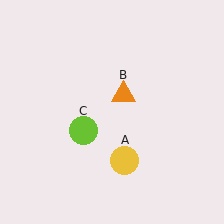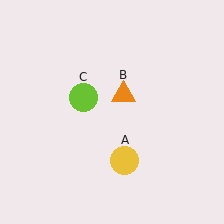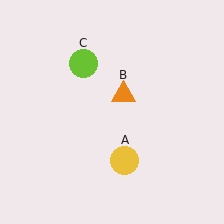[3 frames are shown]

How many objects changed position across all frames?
1 object changed position: lime circle (object C).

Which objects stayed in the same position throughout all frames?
Yellow circle (object A) and orange triangle (object B) remained stationary.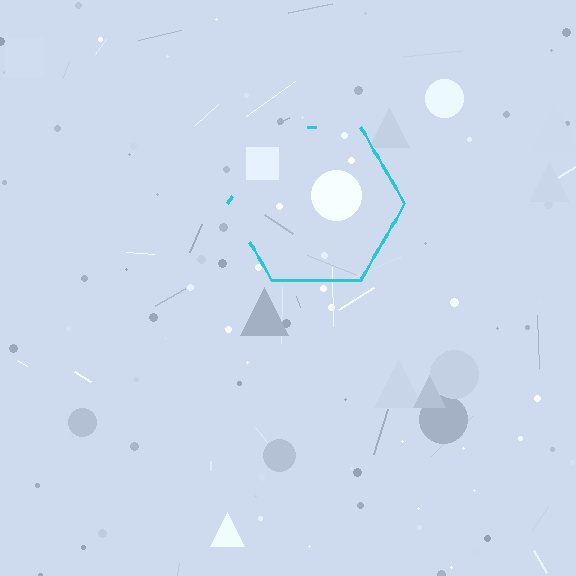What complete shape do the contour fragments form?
The contour fragments form a hexagon.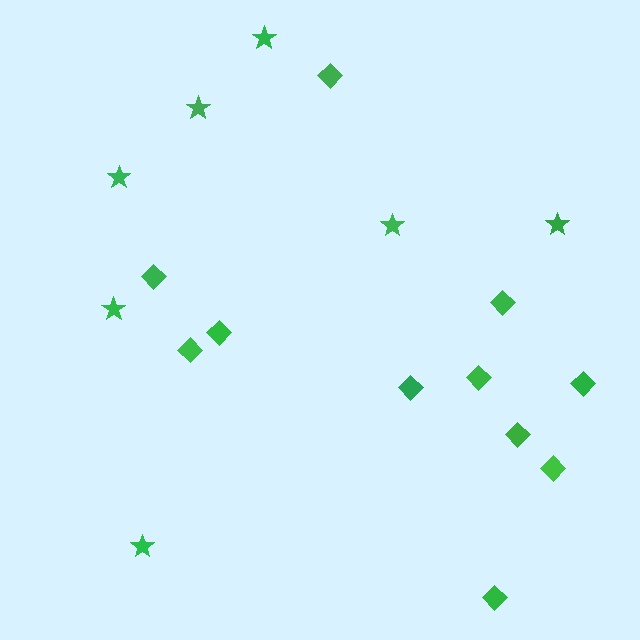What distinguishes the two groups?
There are 2 groups: one group of stars (7) and one group of diamonds (11).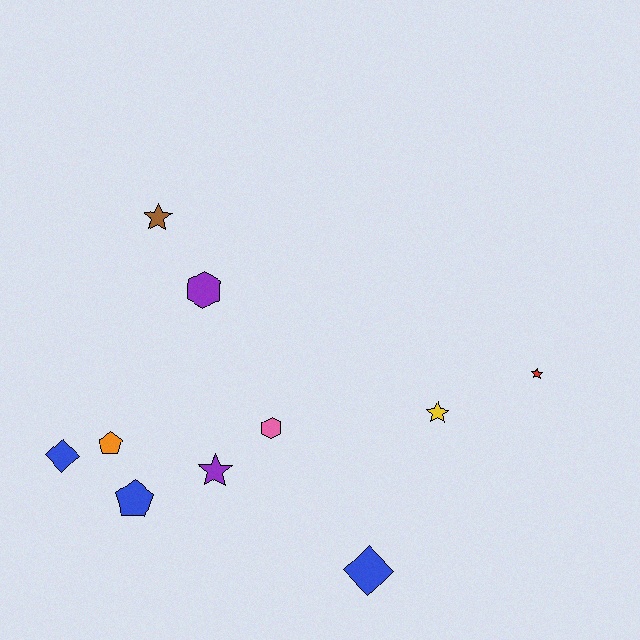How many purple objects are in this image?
There are 2 purple objects.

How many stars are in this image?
There are 4 stars.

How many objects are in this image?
There are 10 objects.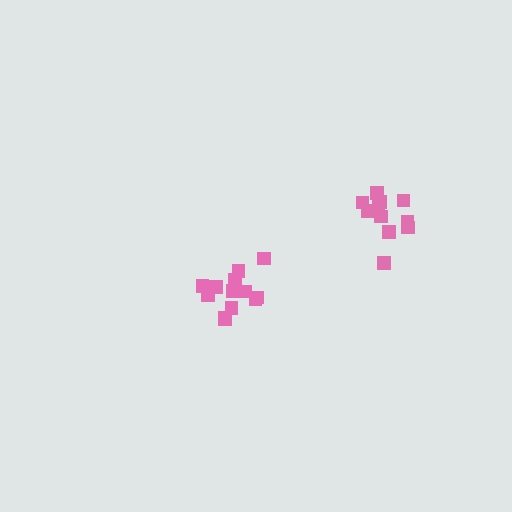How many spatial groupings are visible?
There are 2 spatial groupings.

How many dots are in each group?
Group 1: 13 dots, Group 2: 12 dots (25 total).